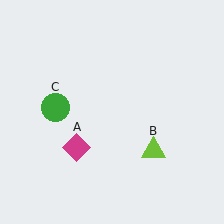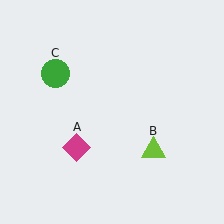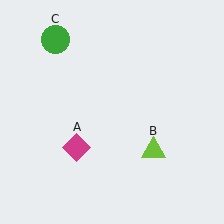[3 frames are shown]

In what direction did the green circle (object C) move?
The green circle (object C) moved up.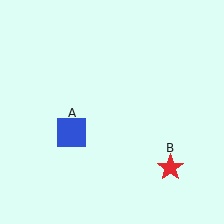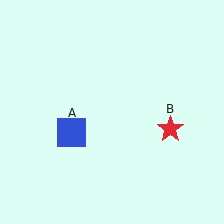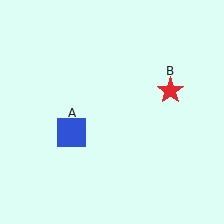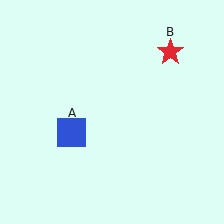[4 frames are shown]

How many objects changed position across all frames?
1 object changed position: red star (object B).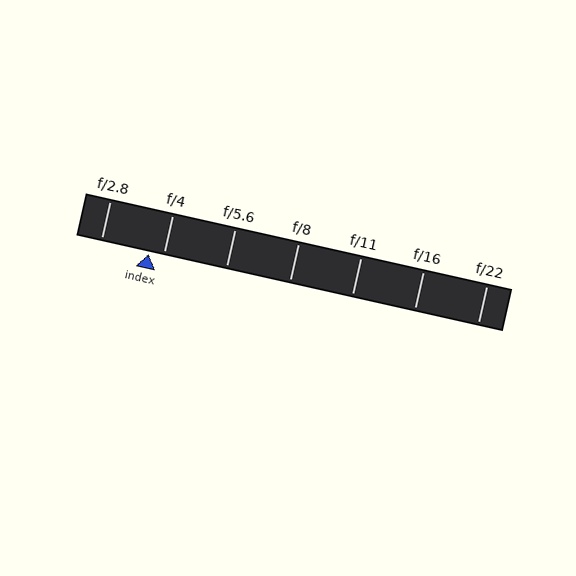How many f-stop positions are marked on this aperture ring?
There are 7 f-stop positions marked.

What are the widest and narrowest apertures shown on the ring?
The widest aperture shown is f/2.8 and the narrowest is f/22.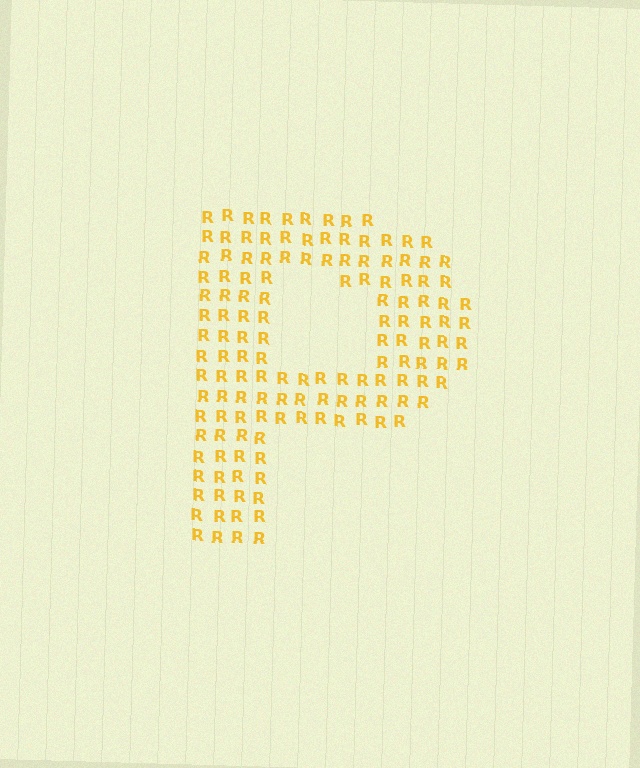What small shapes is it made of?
It is made of small letter R's.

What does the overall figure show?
The overall figure shows the letter P.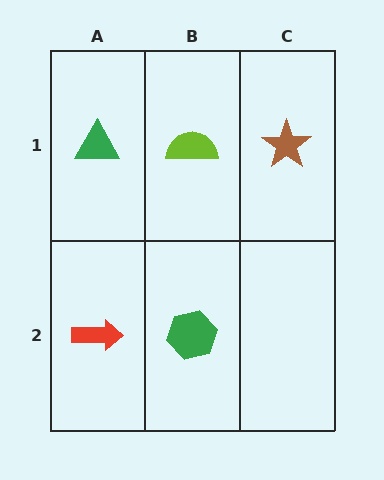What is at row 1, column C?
A brown star.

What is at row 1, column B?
A lime semicircle.